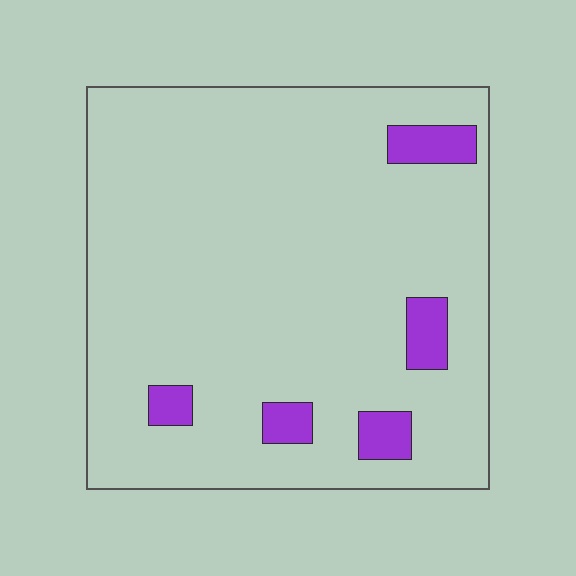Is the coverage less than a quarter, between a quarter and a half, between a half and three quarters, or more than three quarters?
Less than a quarter.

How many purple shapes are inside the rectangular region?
5.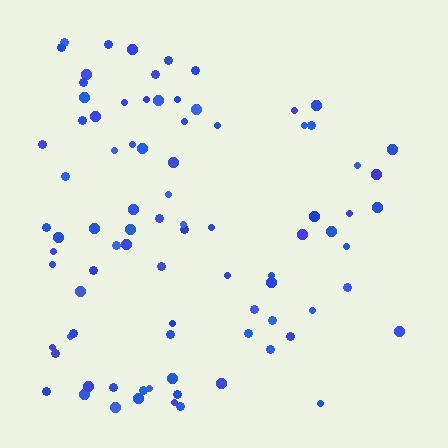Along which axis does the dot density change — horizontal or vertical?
Horizontal.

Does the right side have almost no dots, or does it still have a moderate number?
Still a moderate number, just noticeably fewer than the left.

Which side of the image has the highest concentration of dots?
The left.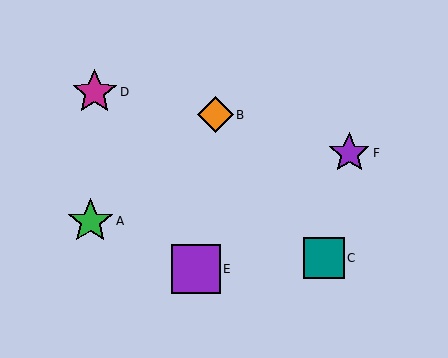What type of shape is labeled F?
Shape F is a purple star.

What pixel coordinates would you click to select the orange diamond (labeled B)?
Click at (215, 115) to select the orange diamond B.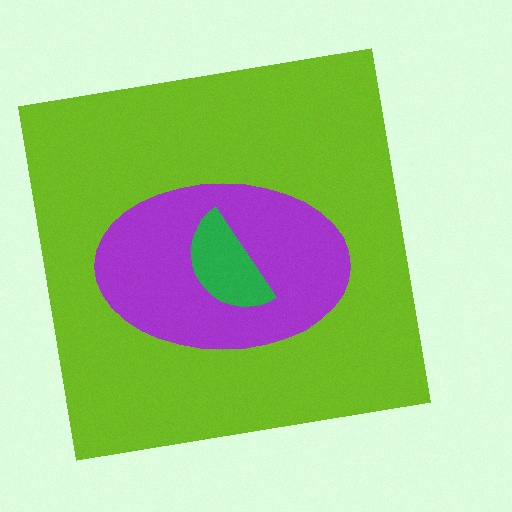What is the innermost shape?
The green semicircle.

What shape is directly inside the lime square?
The purple ellipse.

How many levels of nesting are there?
3.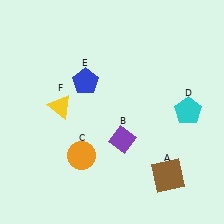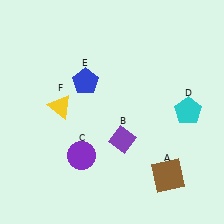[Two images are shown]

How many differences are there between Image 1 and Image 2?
There is 1 difference between the two images.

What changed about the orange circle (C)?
In Image 1, C is orange. In Image 2, it changed to purple.